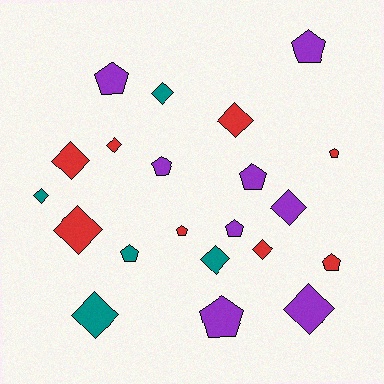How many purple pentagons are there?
There are 6 purple pentagons.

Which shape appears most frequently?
Diamond, with 11 objects.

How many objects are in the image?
There are 21 objects.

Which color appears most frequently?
Purple, with 8 objects.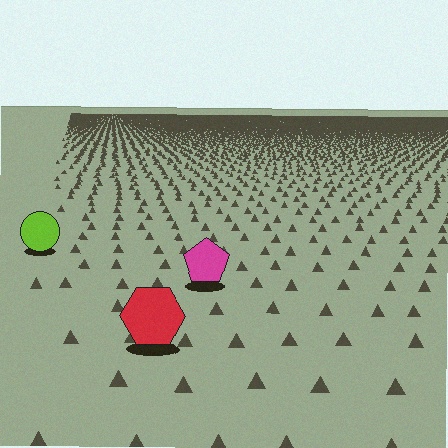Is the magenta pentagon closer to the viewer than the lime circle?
Yes. The magenta pentagon is closer — you can tell from the texture gradient: the ground texture is coarser near it.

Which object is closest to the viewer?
The red hexagon is closest. The texture marks near it are larger and more spread out.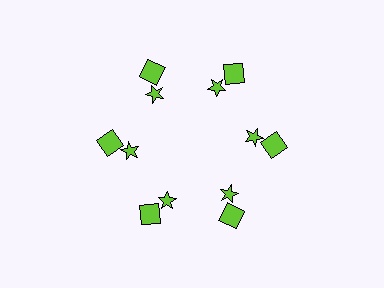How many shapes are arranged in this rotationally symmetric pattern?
There are 12 shapes, arranged in 6 groups of 2.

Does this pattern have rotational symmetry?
Yes, this pattern has 6-fold rotational symmetry. It looks the same after rotating 60 degrees around the center.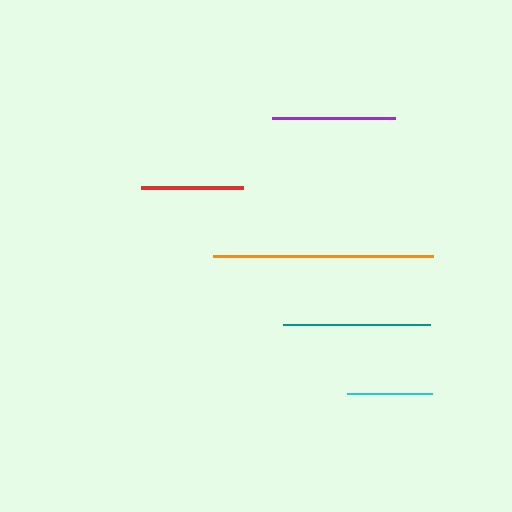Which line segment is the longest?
The orange line is the longest at approximately 221 pixels.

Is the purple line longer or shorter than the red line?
The purple line is longer than the red line.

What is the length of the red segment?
The red segment is approximately 102 pixels long.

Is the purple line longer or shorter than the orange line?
The orange line is longer than the purple line.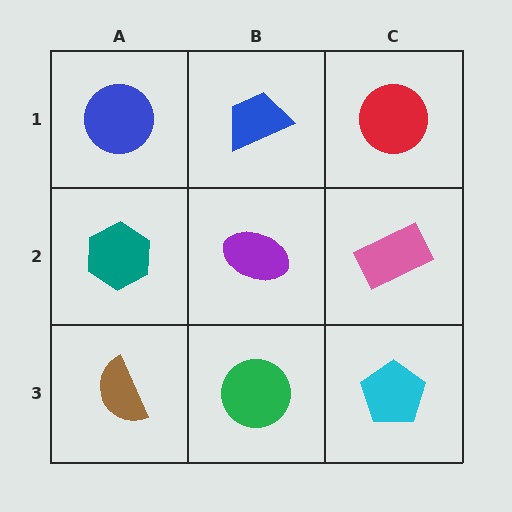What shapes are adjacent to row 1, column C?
A pink rectangle (row 2, column C), a blue trapezoid (row 1, column B).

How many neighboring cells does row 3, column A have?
2.